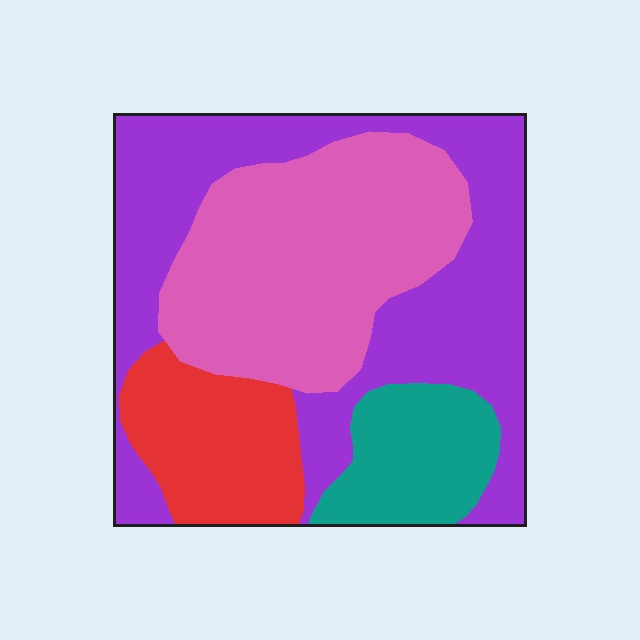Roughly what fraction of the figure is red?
Red covers 15% of the figure.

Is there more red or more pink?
Pink.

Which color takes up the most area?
Purple, at roughly 40%.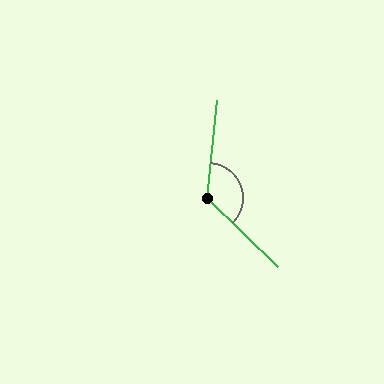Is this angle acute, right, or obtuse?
It is obtuse.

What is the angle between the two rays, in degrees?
Approximately 129 degrees.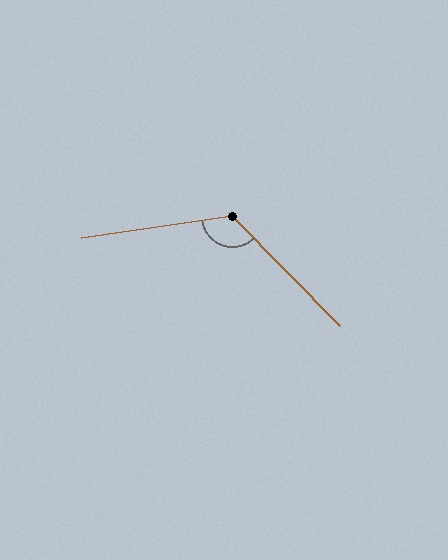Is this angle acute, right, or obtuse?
It is obtuse.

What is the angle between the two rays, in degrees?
Approximately 126 degrees.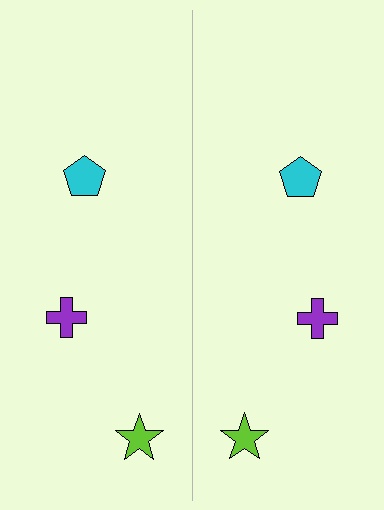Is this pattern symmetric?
Yes, this pattern has bilateral (reflection) symmetry.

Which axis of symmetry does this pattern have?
The pattern has a vertical axis of symmetry running through the center of the image.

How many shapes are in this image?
There are 6 shapes in this image.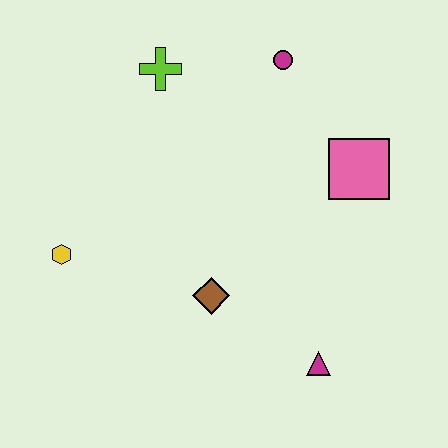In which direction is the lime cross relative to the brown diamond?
The lime cross is above the brown diamond.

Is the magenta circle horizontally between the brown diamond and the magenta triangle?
Yes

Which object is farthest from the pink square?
The yellow hexagon is farthest from the pink square.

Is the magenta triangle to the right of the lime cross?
Yes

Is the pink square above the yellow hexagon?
Yes